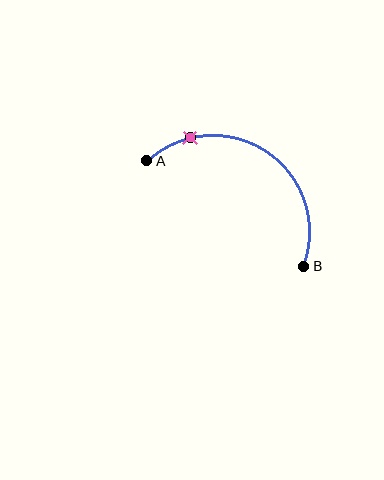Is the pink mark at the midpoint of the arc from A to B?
No. The pink mark lies on the arc but is closer to endpoint A. The arc midpoint would be at the point on the curve equidistant along the arc from both A and B.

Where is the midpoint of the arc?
The arc midpoint is the point on the curve farthest from the straight line joining A and B. It sits above and to the right of that line.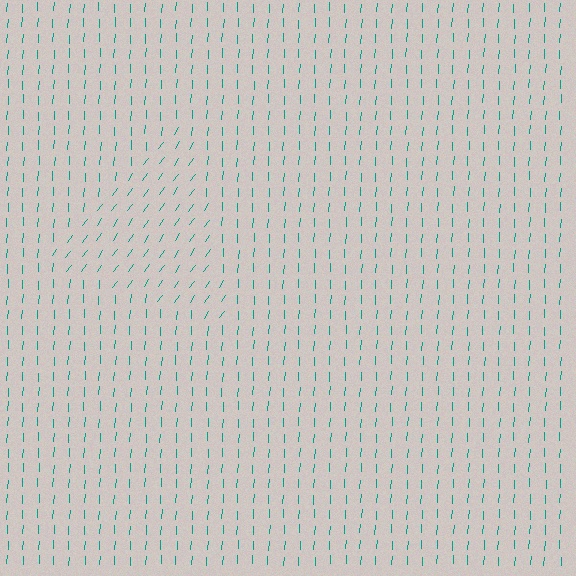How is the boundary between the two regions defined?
The boundary is defined purely by a change in line orientation (approximately 31 degrees difference). All lines are the same color and thickness.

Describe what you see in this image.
The image is filled with small teal line segments. A triangle region in the image has lines oriented differently from the surrounding lines, creating a visible texture boundary.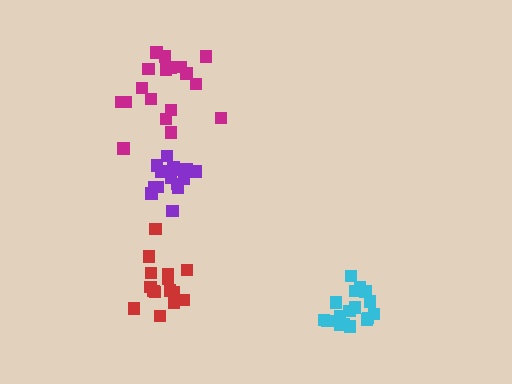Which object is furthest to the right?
The cyan cluster is rightmost.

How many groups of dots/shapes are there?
There are 4 groups.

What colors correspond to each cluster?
The clusters are colored: red, purple, magenta, cyan.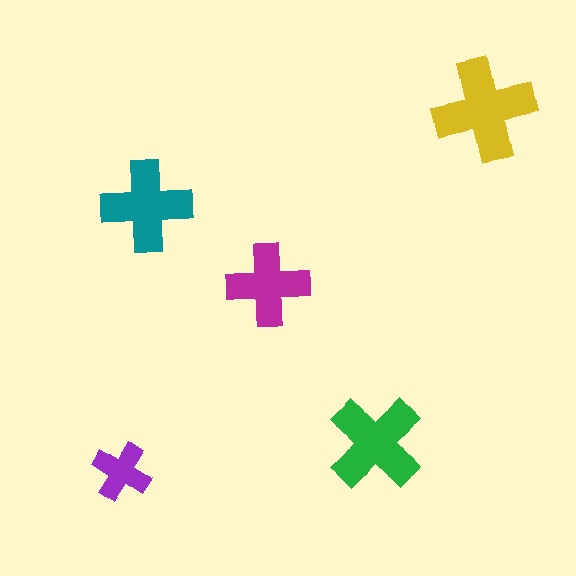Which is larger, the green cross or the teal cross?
The green one.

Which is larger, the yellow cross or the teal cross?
The yellow one.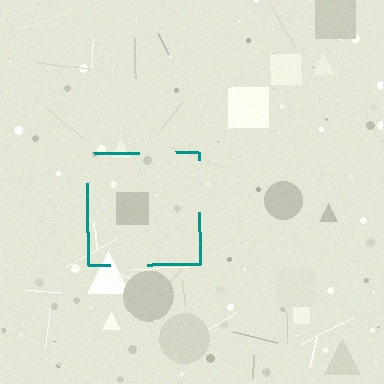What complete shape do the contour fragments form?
The contour fragments form a square.